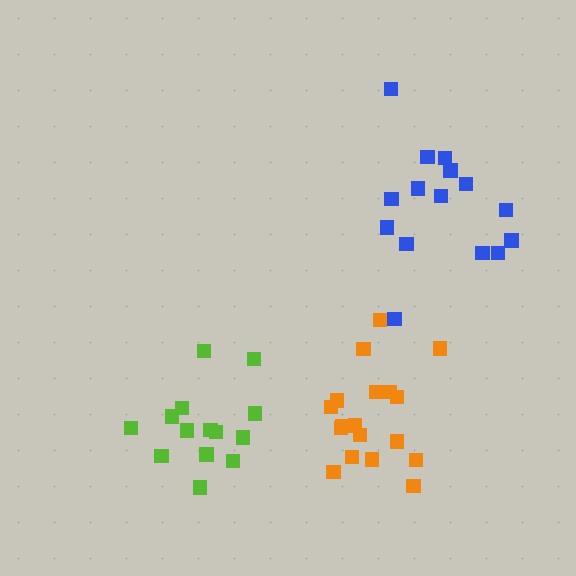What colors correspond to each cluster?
The clusters are colored: blue, orange, lime.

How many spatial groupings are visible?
There are 3 spatial groupings.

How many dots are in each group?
Group 1: 15 dots, Group 2: 18 dots, Group 3: 14 dots (47 total).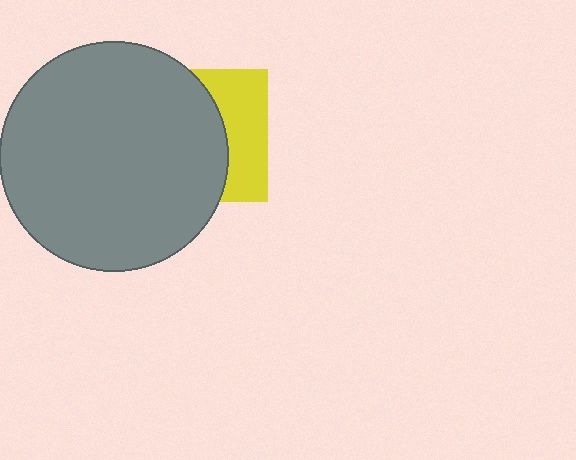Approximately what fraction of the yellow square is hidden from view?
Roughly 64% of the yellow square is hidden behind the gray circle.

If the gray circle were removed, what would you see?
You would see the complete yellow square.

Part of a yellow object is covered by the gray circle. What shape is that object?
It is a square.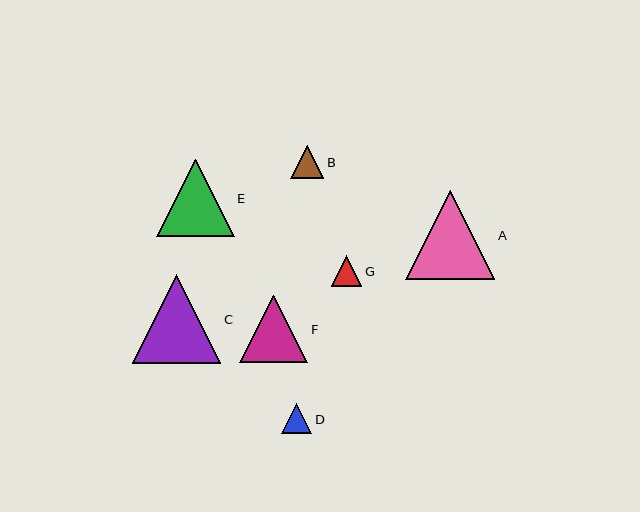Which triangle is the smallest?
Triangle D is the smallest with a size of approximately 30 pixels.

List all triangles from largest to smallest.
From largest to smallest: A, C, E, F, B, G, D.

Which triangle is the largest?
Triangle A is the largest with a size of approximately 89 pixels.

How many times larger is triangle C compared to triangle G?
Triangle C is approximately 2.9 times the size of triangle G.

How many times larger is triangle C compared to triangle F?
Triangle C is approximately 1.3 times the size of triangle F.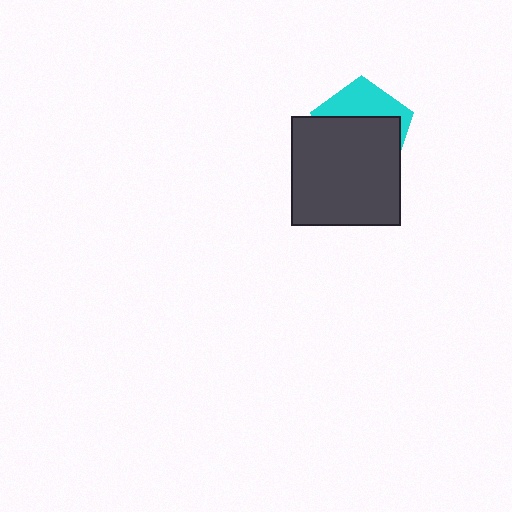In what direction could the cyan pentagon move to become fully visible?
The cyan pentagon could move up. That would shift it out from behind the dark gray square entirely.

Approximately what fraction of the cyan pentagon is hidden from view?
Roughly 65% of the cyan pentagon is hidden behind the dark gray square.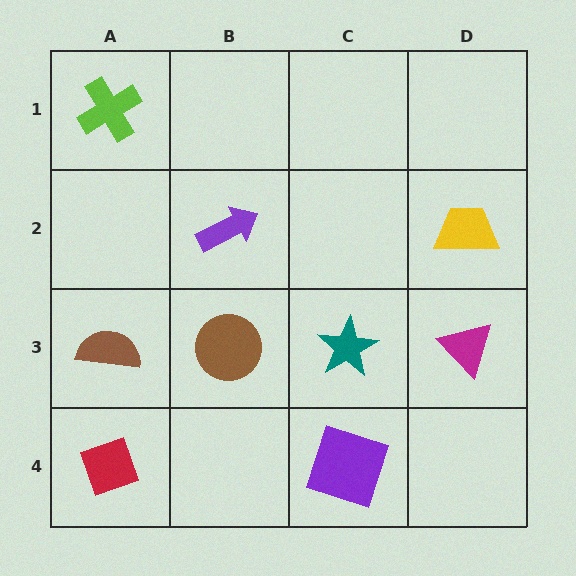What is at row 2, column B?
A purple arrow.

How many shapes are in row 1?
1 shape.